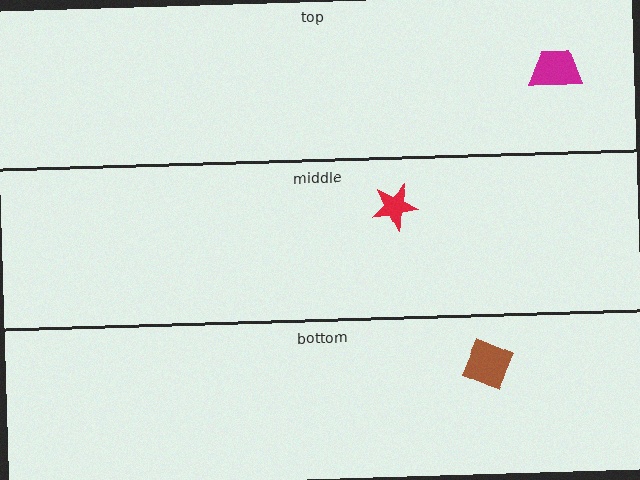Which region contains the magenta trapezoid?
The top region.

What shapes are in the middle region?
The red star.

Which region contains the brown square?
The bottom region.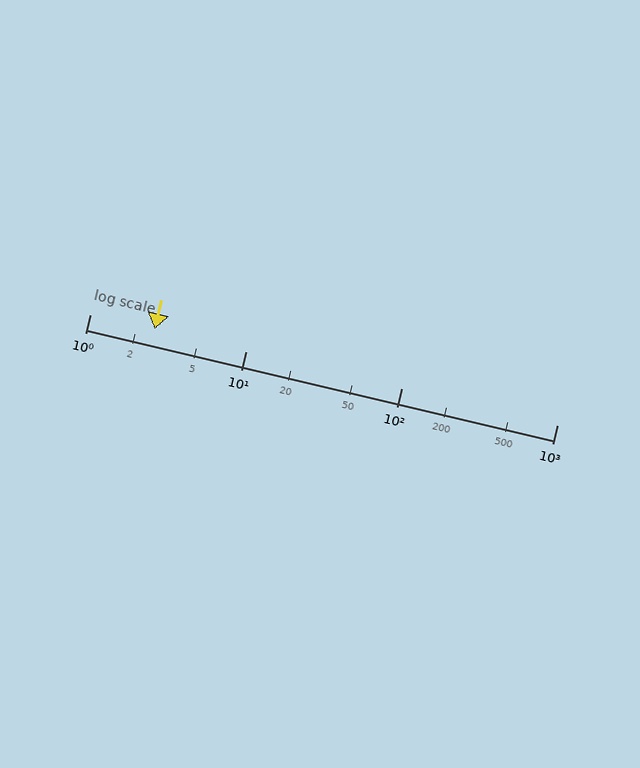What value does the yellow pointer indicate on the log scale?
The pointer indicates approximately 2.6.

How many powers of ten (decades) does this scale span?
The scale spans 3 decades, from 1 to 1000.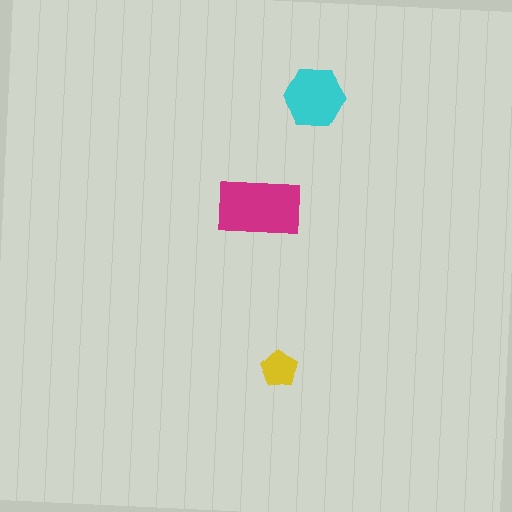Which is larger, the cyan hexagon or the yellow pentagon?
The cyan hexagon.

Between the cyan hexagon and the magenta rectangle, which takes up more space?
The magenta rectangle.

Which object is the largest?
The magenta rectangle.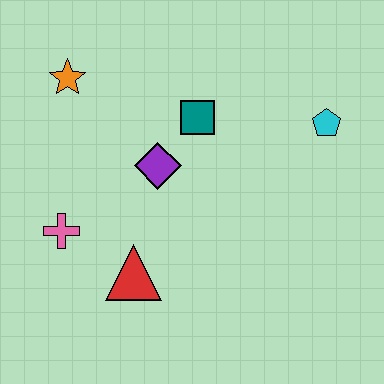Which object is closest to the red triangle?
The pink cross is closest to the red triangle.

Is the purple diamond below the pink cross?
No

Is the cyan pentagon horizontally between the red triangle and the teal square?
No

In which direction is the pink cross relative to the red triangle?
The pink cross is to the left of the red triangle.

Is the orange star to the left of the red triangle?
Yes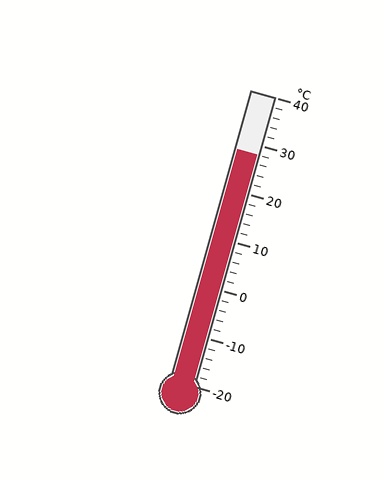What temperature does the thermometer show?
The thermometer shows approximately 28°C.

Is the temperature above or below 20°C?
The temperature is above 20°C.